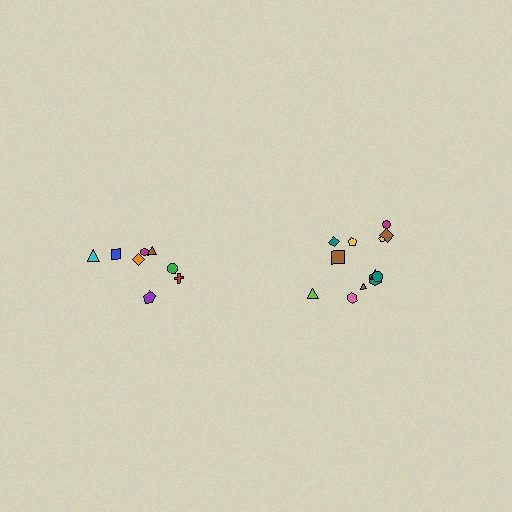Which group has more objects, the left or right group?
The right group.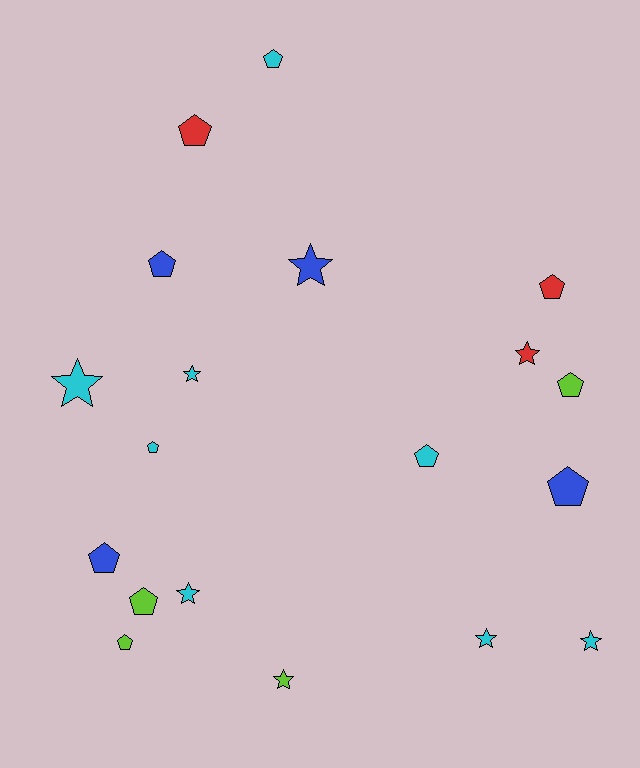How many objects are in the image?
There are 19 objects.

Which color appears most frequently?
Cyan, with 8 objects.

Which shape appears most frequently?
Pentagon, with 11 objects.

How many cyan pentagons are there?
There are 3 cyan pentagons.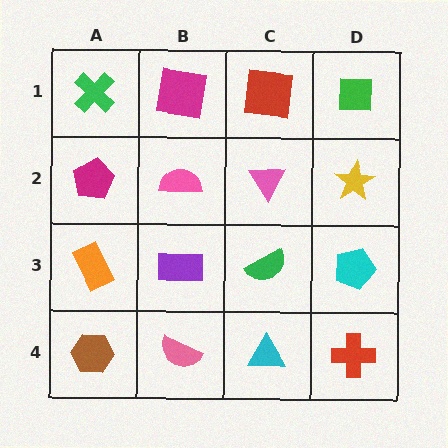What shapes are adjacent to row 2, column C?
A red square (row 1, column C), a green semicircle (row 3, column C), a pink semicircle (row 2, column B), a yellow star (row 2, column D).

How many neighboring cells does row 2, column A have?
3.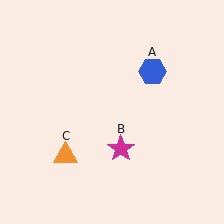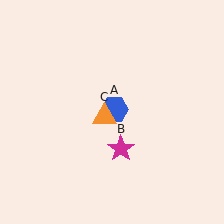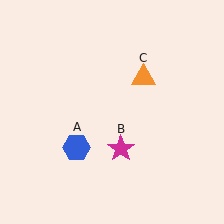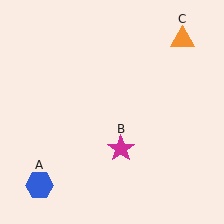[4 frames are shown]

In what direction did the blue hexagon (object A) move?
The blue hexagon (object A) moved down and to the left.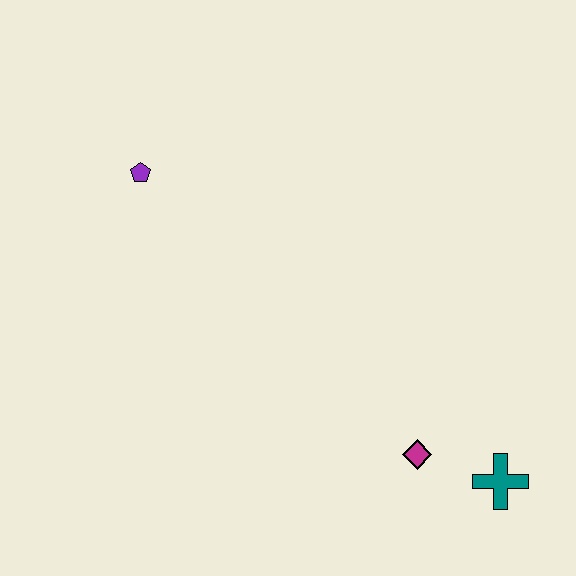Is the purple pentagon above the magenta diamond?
Yes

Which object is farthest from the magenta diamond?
The purple pentagon is farthest from the magenta diamond.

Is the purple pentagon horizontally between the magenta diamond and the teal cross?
No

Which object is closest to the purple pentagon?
The magenta diamond is closest to the purple pentagon.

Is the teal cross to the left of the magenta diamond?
No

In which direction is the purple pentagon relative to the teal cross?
The purple pentagon is to the left of the teal cross.